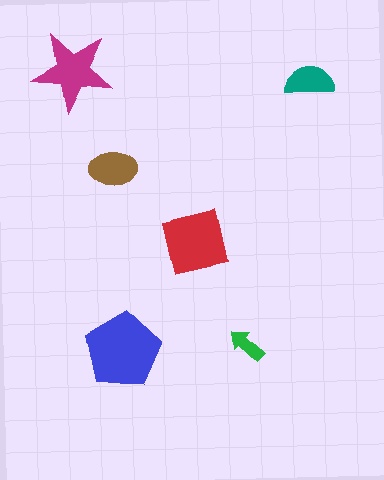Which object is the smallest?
The green arrow.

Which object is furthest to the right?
The teal semicircle is rightmost.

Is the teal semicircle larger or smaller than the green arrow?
Larger.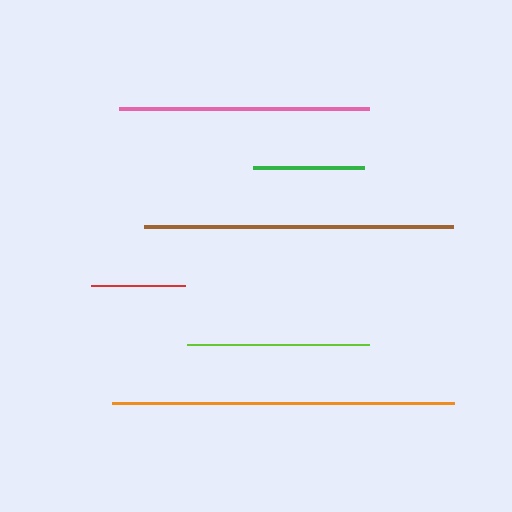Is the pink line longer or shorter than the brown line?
The brown line is longer than the pink line.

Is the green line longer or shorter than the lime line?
The lime line is longer than the green line.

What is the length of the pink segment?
The pink segment is approximately 250 pixels long.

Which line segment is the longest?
The orange line is the longest at approximately 342 pixels.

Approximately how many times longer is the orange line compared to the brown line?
The orange line is approximately 1.1 times the length of the brown line.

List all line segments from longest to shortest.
From longest to shortest: orange, brown, pink, lime, green, red.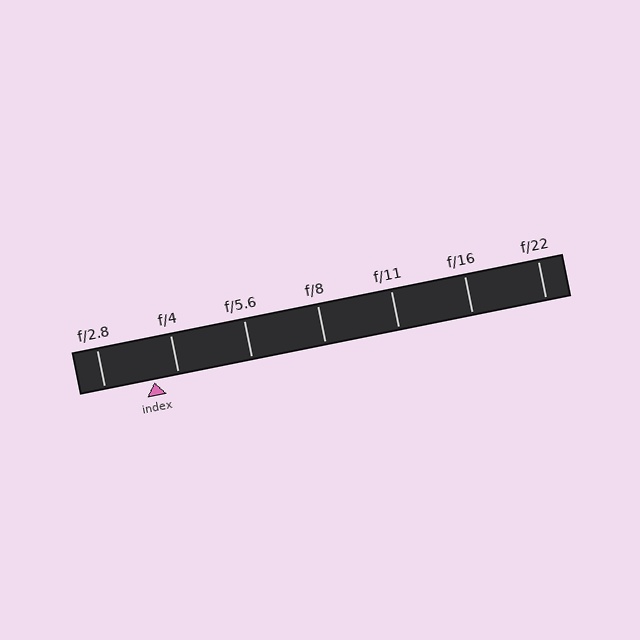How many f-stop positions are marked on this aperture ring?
There are 7 f-stop positions marked.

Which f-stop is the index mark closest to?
The index mark is closest to f/4.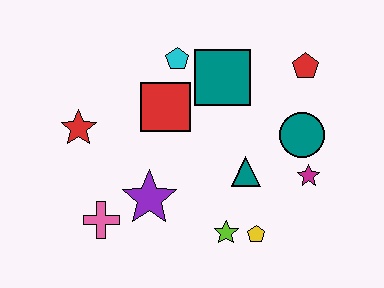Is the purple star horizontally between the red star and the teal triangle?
Yes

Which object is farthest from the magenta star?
The red star is farthest from the magenta star.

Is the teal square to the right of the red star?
Yes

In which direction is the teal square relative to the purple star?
The teal square is above the purple star.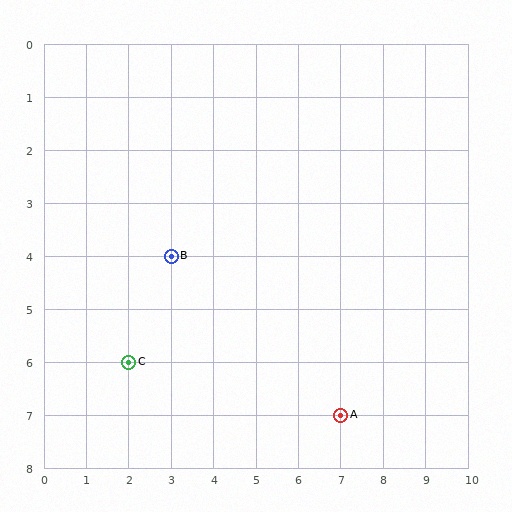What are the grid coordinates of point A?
Point A is at grid coordinates (7, 7).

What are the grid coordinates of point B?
Point B is at grid coordinates (3, 4).